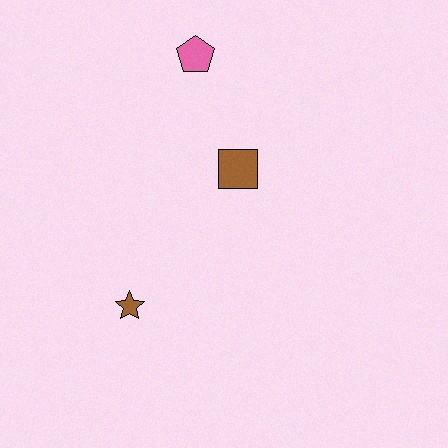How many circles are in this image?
There are no circles.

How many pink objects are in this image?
There is 1 pink object.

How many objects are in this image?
There are 3 objects.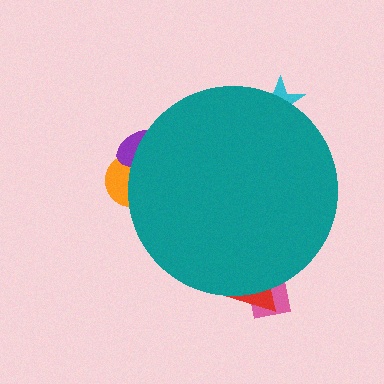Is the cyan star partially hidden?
Yes, the cyan star is partially hidden behind the teal circle.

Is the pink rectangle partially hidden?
Yes, the pink rectangle is partially hidden behind the teal circle.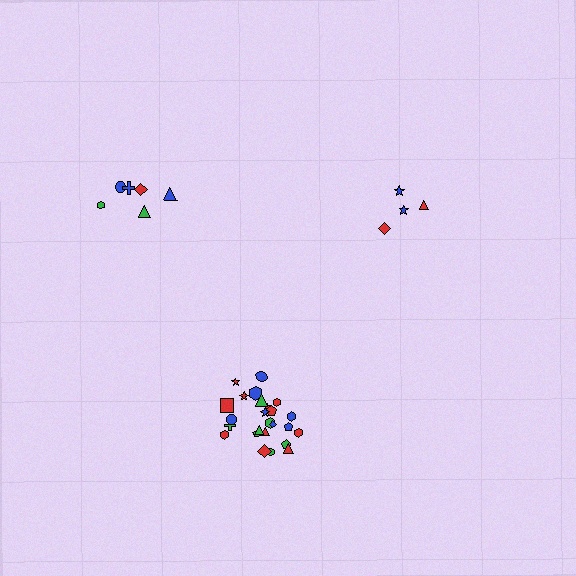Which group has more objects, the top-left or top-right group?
The top-left group.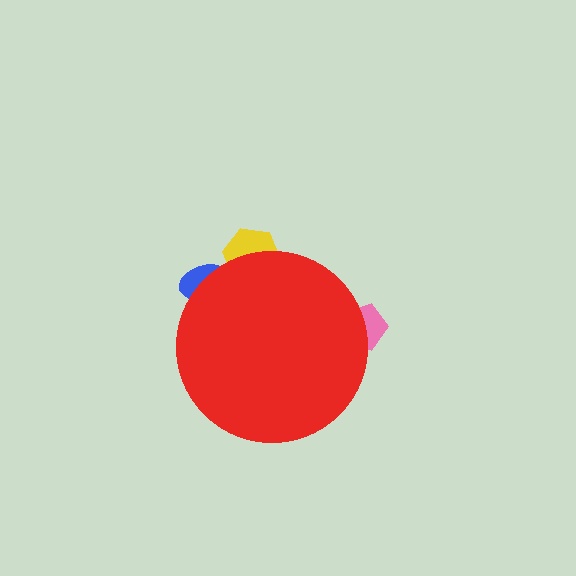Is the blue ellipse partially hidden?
Yes, the blue ellipse is partially hidden behind the red circle.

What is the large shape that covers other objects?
A red circle.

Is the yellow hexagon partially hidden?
Yes, the yellow hexagon is partially hidden behind the red circle.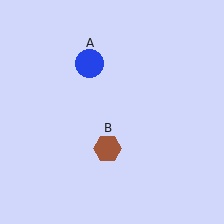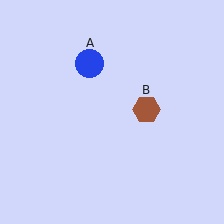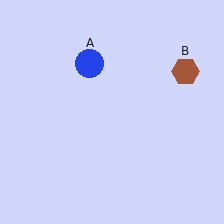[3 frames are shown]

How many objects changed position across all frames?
1 object changed position: brown hexagon (object B).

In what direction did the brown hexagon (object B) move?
The brown hexagon (object B) moved up and to the right.